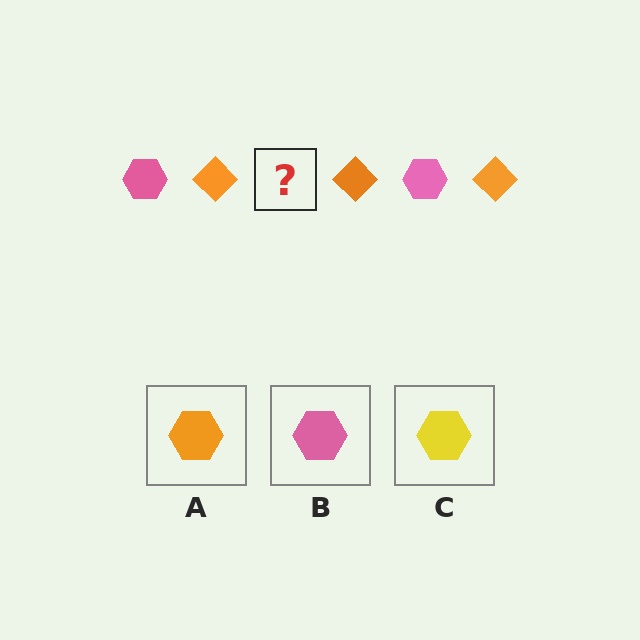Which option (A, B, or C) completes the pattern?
B.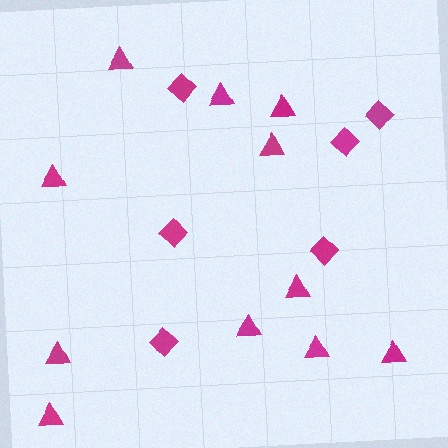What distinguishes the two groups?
There are 2 groups: one group of triangles (11) and one group of diamonds (6).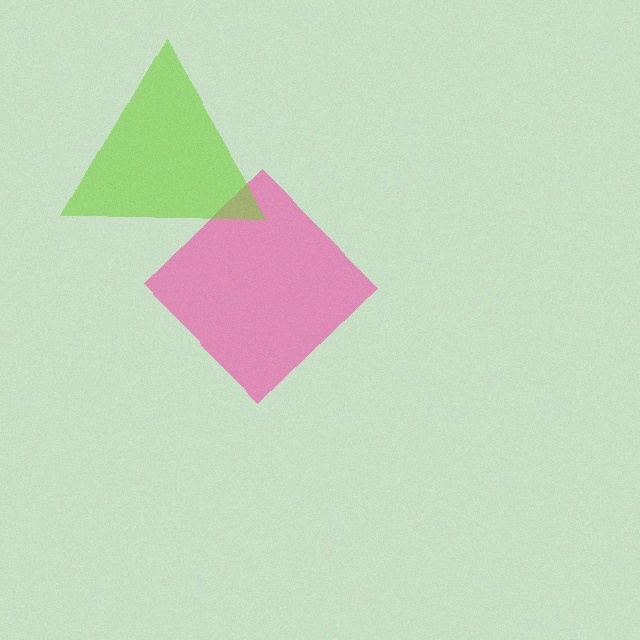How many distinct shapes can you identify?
There are 2 distinct shapes: a pink diamond, a lime triangle.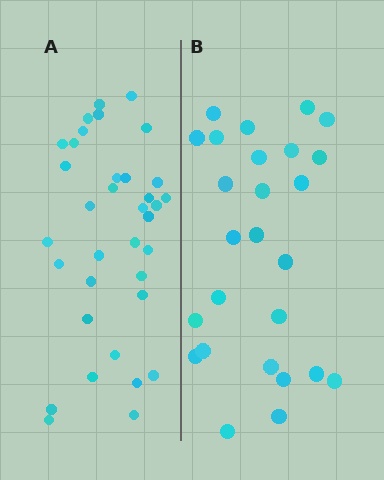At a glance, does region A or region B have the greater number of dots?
Region A (the left region) has more dots.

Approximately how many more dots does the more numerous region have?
Region A has roughly 8 or so more dots than region B.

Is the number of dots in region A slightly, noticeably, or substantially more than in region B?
Region A has noticeably more, but not dramatically so. The ratio is roughly 1.3 to 1.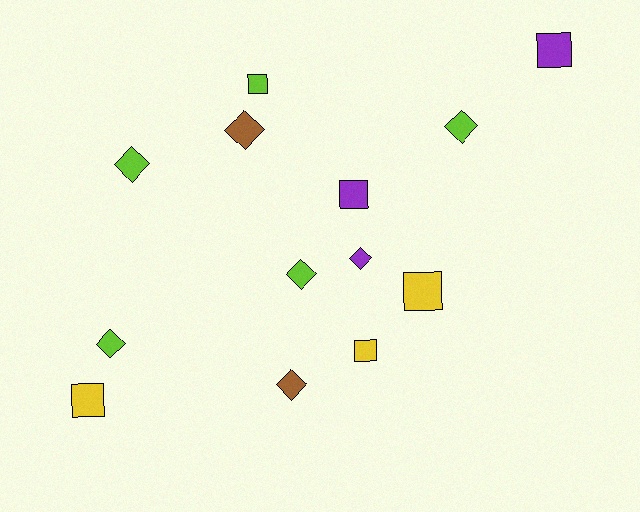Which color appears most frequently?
Lime, with 5 objects.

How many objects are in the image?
There are 13 objects.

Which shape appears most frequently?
Diamond, with 7 objects.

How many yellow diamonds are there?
There are no yellow diamonds.